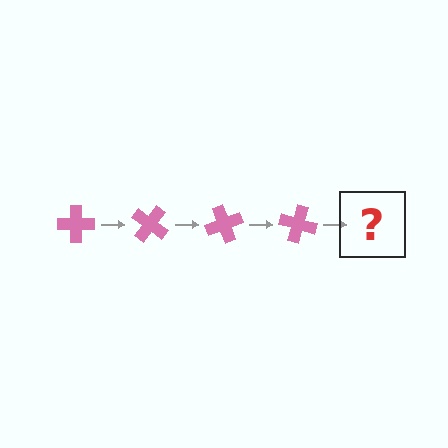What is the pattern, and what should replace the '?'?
The pattern is that the cross rotates 35 degrees each step. The '?' should be a pink cross rotated 140 degrees.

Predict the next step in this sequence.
The next step is a pink cross rotated 140 degrees.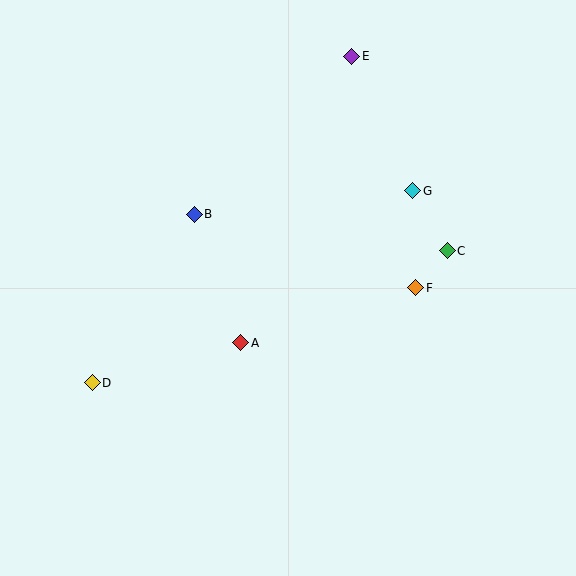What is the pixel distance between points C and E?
The distance between C and E is 217 pixels.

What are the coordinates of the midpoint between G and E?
The midpoint between G and E is at (382, 123).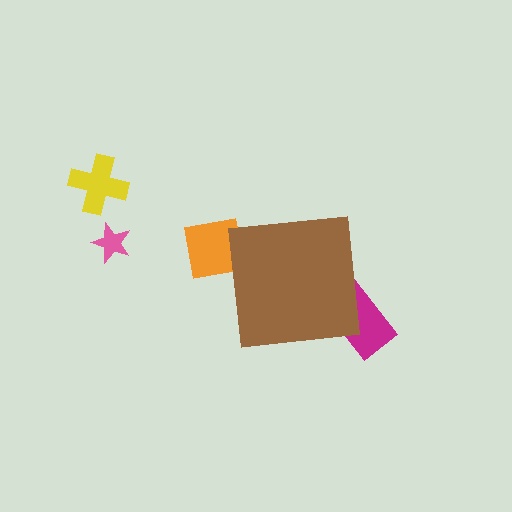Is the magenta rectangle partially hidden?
Yes, the magenta rectangle is partially hidden behind the brown square.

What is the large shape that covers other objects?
A brown square.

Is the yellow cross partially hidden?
No, the yellow cross is fully visible.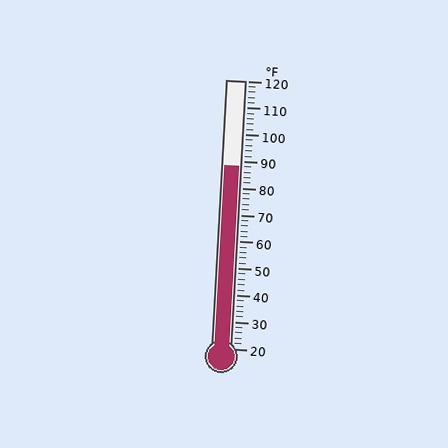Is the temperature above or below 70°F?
The temperature is above 70°F.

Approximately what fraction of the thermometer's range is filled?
The thermometer is filled to approximately 70% of its range.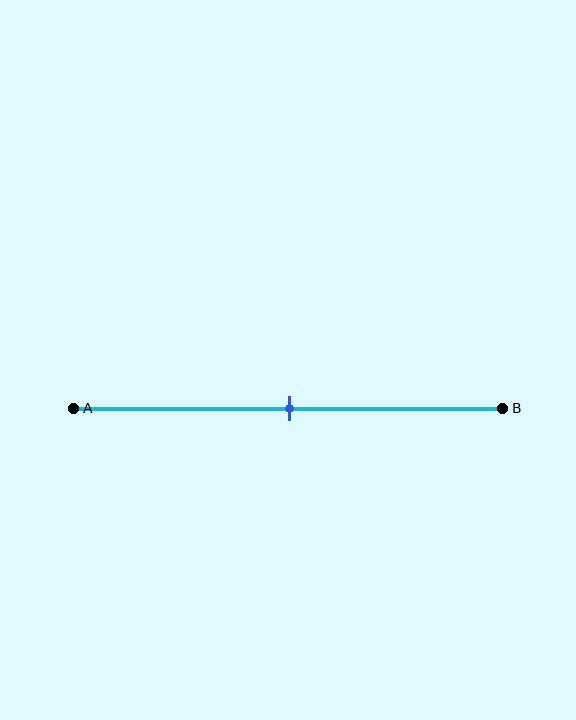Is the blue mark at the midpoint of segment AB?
Yes, the mark is approximately at the midpoint.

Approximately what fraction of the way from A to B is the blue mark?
The blue mark is approximately 50% of the way from A to B.